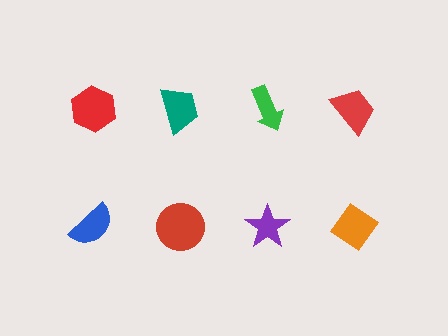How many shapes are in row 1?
4 shapes.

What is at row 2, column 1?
A blue semicircle.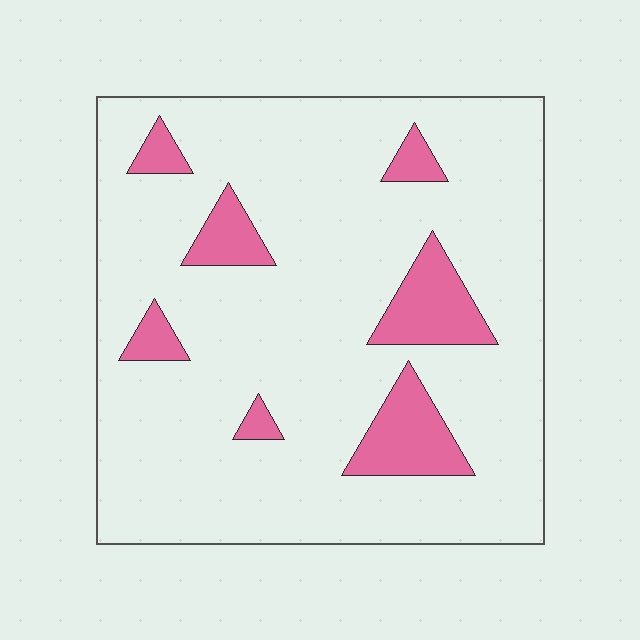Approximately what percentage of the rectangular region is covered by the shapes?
Approximately 15%.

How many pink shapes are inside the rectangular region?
7.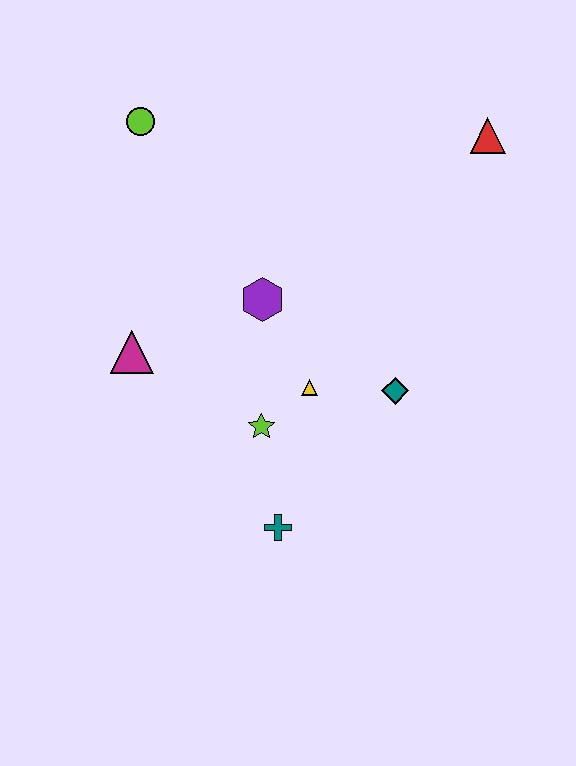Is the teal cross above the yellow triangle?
No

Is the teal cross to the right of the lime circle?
Yes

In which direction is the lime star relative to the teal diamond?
The lime star is to the left of the teal diamond.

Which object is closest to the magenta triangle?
The purple hexagon is closest to the magenta triangle.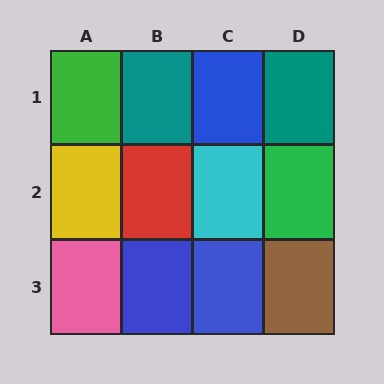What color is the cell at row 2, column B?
Red.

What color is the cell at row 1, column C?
Blue.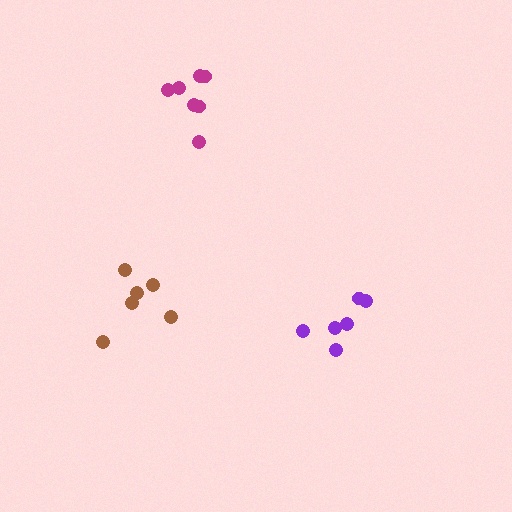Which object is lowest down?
The purple cluster is bottommost.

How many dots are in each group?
Group 1: 6 dots, Group 2: 7 dots, Group 3: 6 dots (19 total).